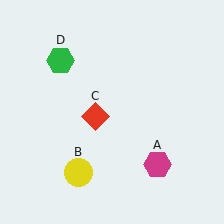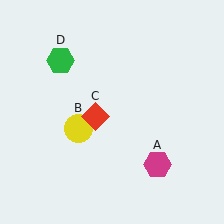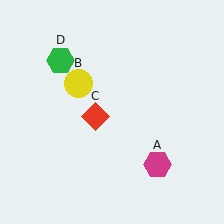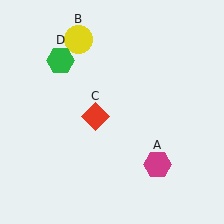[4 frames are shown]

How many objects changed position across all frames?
1 object changed position: yellow circle (object B).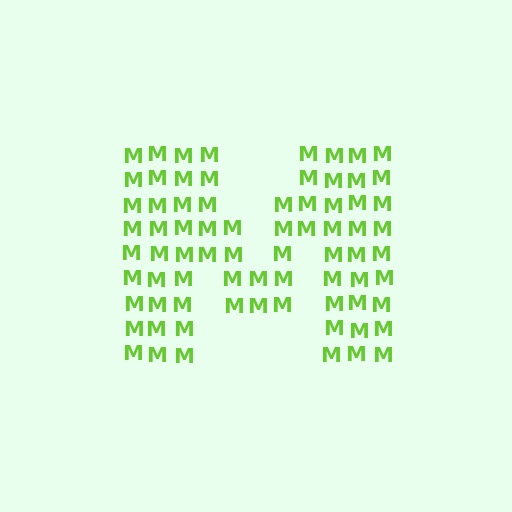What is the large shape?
The large shape is the letter M.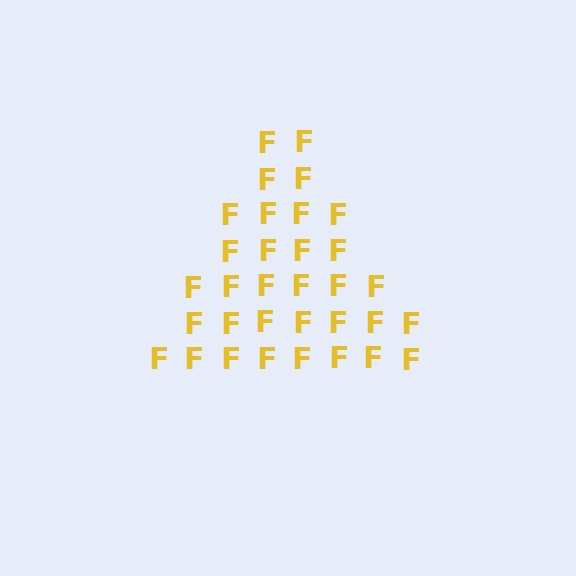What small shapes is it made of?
It is made of small letter F's.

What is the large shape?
The large shape is a triangle.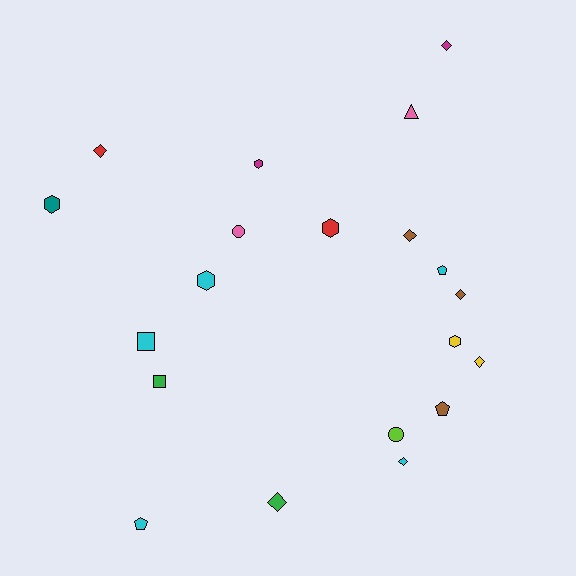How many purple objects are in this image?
There are no purple objects.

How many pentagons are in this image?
There are 3 pentagons.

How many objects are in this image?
There are 20 objects.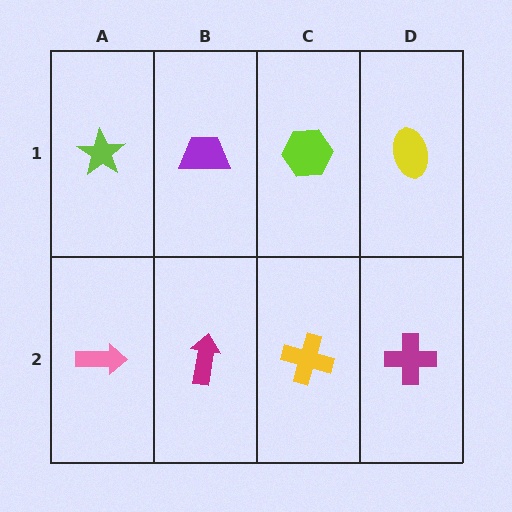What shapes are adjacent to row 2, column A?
A lime star (row 1, column A), a magenta arrow (row 2, column B).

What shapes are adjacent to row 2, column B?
A purple trapezoid (row 1, column B), a pink arrow (row 2, column A), a yellow cross (row 2, column C).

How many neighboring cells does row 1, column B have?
3.